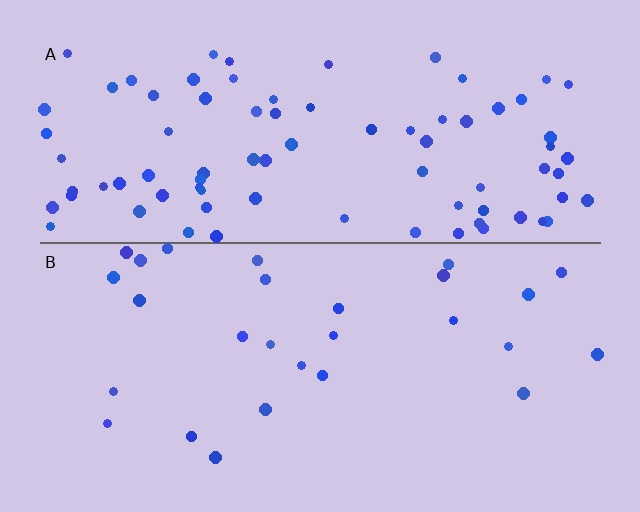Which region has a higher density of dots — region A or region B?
A (the top).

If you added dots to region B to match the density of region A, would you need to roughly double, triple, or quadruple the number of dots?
Approximately triple.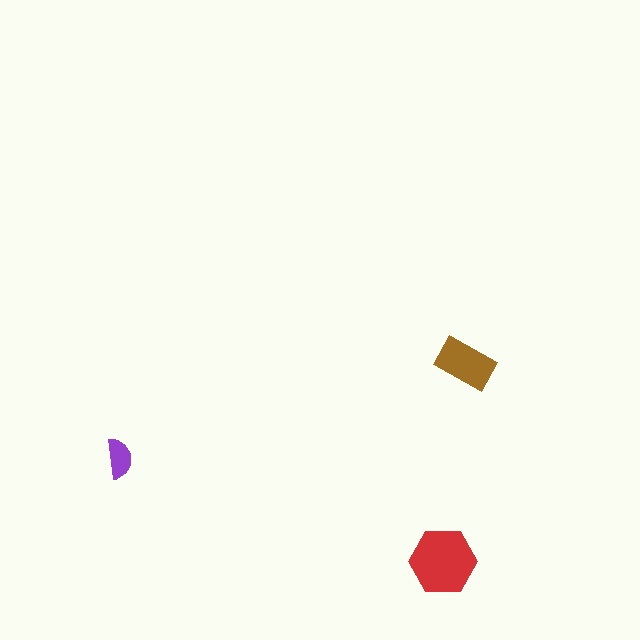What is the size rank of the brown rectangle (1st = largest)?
2nd.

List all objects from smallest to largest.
The purple semicircle, the brown rectangle, the red hexagon.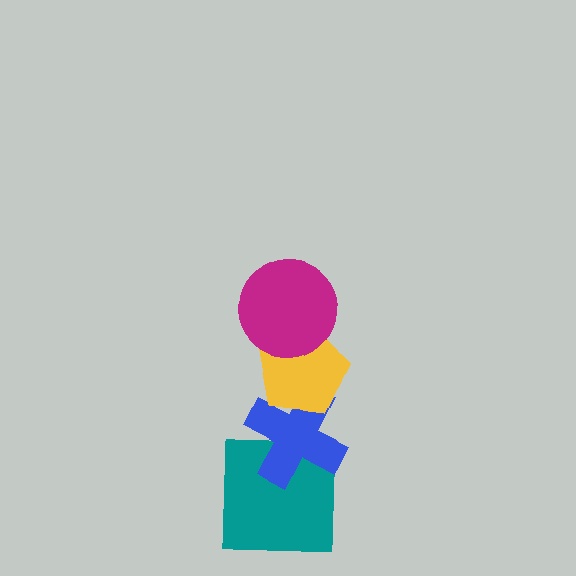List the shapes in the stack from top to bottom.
From top to bottom: the magenta circle, the yellow pentagon, the blue cross, the teal square.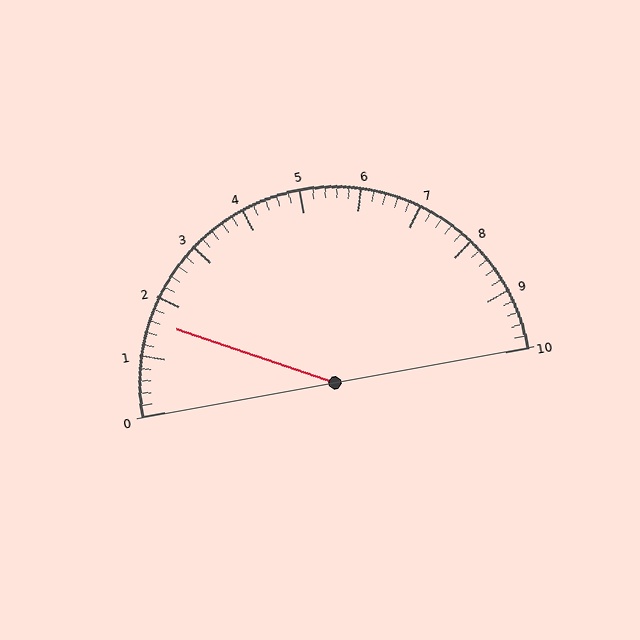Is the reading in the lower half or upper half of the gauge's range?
The reading is in the lower half of the range (0 to 10).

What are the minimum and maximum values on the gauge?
The gauge ranges from 0 to 10.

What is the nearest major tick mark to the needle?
The nearest major tick mark is 2.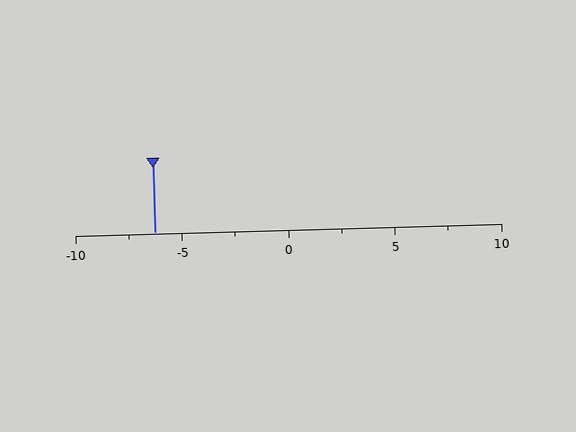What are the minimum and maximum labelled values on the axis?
The axis runs from -10 to 10.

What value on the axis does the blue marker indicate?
The marker indicates approximately -6.2.